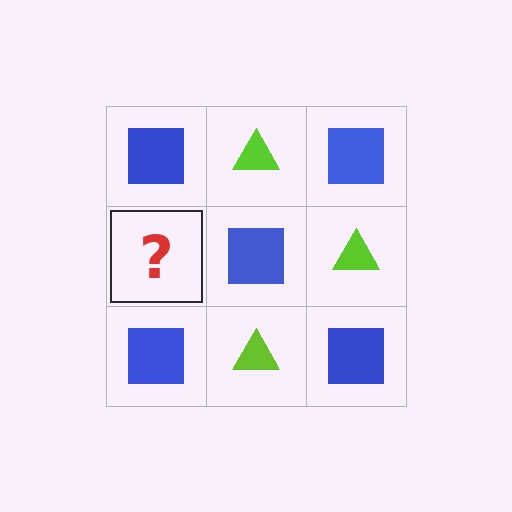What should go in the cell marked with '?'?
The missing cell should contain a lime triangle.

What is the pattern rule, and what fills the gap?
The rule is that it alternates blue square and lime triangle in a checkerboard pattern. The gap should be filled with a lime triangle.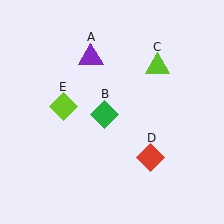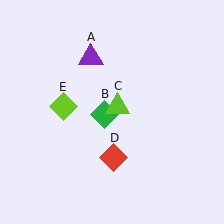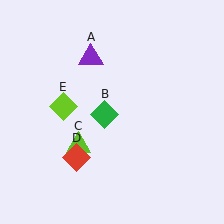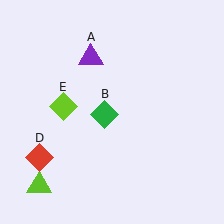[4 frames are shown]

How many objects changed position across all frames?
2 objects changed position: lime triangle (object C), red diamond (object D).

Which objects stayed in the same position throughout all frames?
Purple triangle (object A) and green diamond (object B) and lime diamond (object E) remained stationary.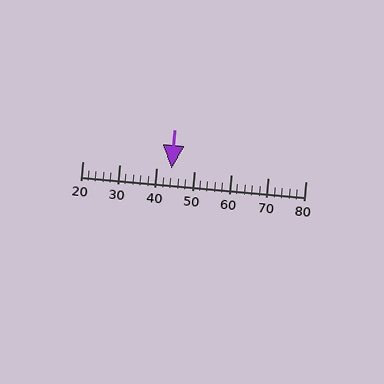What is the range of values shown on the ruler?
The ruler shows values from 20 to 80.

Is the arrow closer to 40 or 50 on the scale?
The arrow is closer to 40.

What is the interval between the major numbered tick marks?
The major tick marks are spaced 10 units apart.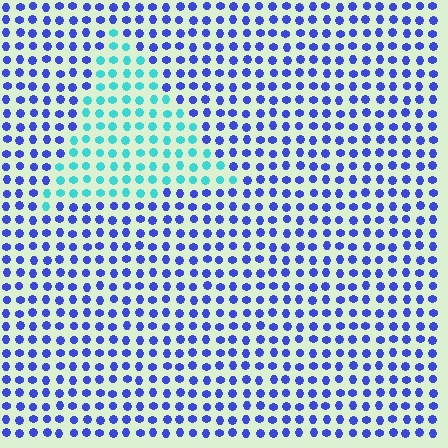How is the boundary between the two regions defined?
The boundary is defined purely by a slight shift in hue (about 56 degrees). Spacing, size, and orientation are identical on both sides.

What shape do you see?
I see a triangle.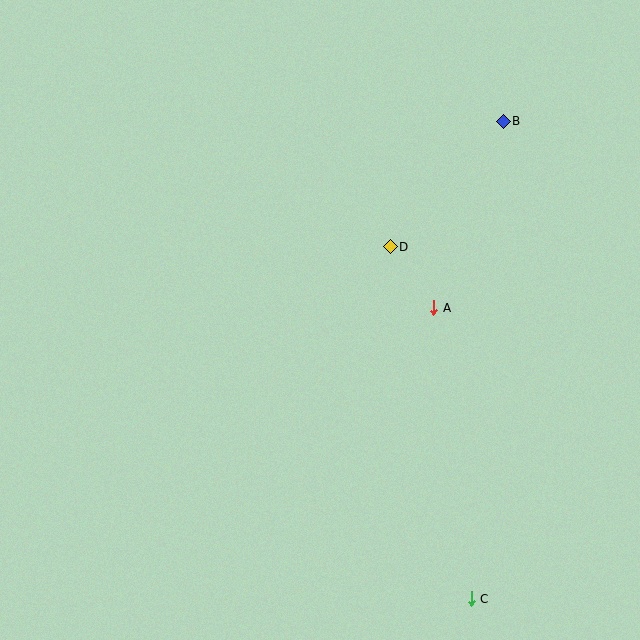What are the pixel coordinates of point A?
Point A is at (434, 308).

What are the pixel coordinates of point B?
Point B is at (503, 121).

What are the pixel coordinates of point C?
Point C is at (471, 599).